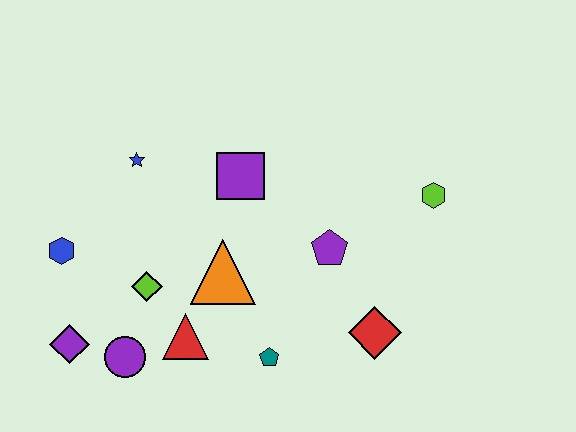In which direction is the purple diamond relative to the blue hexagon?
The purple diamond is below the blue hexagon.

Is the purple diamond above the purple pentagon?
No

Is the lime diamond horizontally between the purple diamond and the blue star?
No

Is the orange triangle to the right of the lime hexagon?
No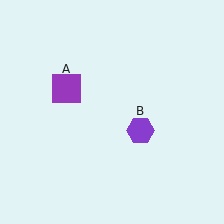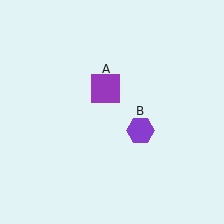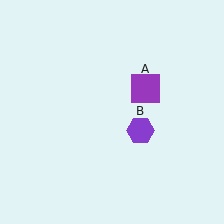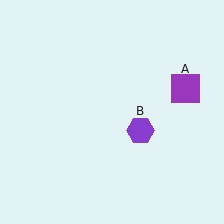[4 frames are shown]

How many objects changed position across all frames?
1 object changed position: purple square (object A).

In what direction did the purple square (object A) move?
The purple square (object A) moved right.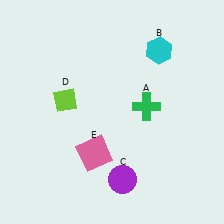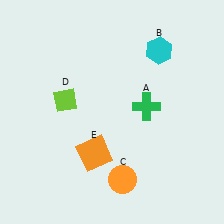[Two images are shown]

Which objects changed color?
C changed from purple to orange. E changed from pink to orange.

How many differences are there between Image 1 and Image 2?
There are 2 differences between the two images.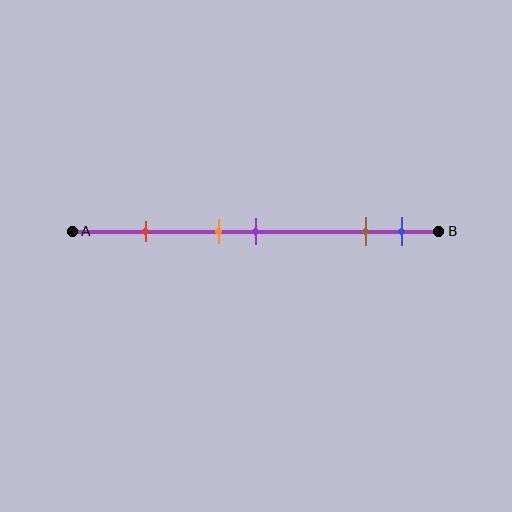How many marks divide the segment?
There are 5 marks dividing the segment.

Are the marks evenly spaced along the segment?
No, the marks are not evenly spaced.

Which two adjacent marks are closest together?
The orange and purple marks are the closest adjacent pair.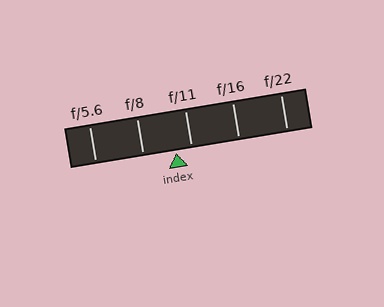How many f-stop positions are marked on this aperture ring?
There are 5 f-stop positions marked.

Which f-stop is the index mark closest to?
The index mark is closest to f/11.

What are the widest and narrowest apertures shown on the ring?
The widest aperture shown is f/5.6 and the narrowest is f/22.